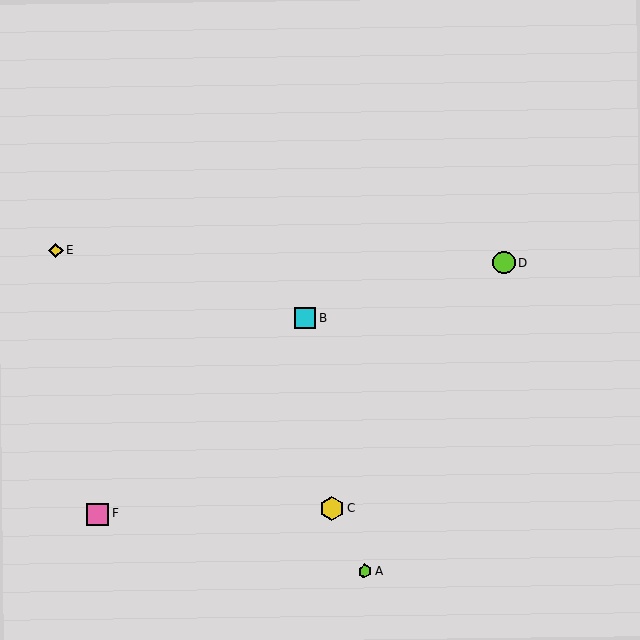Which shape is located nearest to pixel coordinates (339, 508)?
The yellow hexagon (labeled C) at (332, 508) is nearest to that location.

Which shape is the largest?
The yellow hexagon (labeled C) is the largest.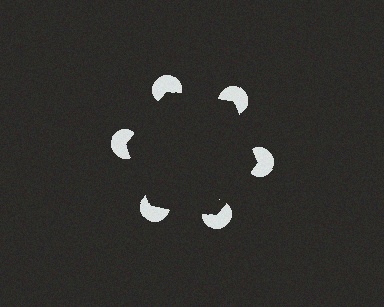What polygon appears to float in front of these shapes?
An illusory hexagon — its edges are inferred from the aligned wedge cuts in the pac-man discs, not physically drawn.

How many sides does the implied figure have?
6 sides.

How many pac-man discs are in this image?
There are 6 — one at each vertex of the illusory hexagon.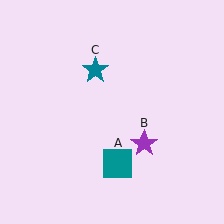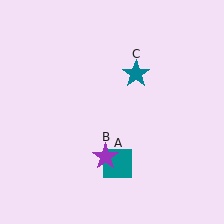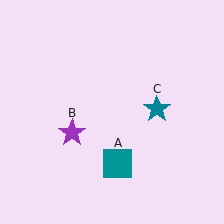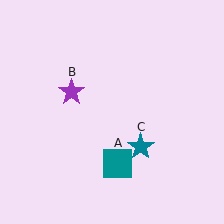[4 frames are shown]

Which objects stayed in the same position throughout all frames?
Teal square (object A) remained stationary.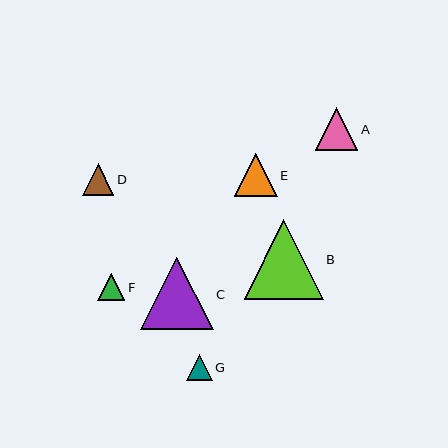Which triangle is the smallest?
Triangle G is the smallest with a size of approximately 26 pixels.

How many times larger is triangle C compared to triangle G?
Triangle C is approximately 2.8 times the size of triangle G.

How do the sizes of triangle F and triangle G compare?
Triangle F and triangle G are approximately the same size.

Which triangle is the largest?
Triangle B is the largest with a size of approximately 79 pixels.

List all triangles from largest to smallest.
From largest to smallest: B, C, A, E, D, F, G.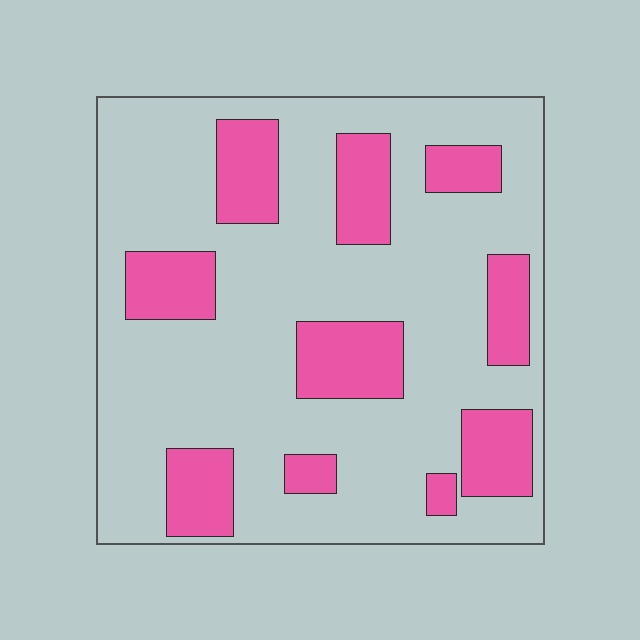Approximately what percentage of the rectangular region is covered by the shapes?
Approximately 25%.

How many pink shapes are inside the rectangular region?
10.